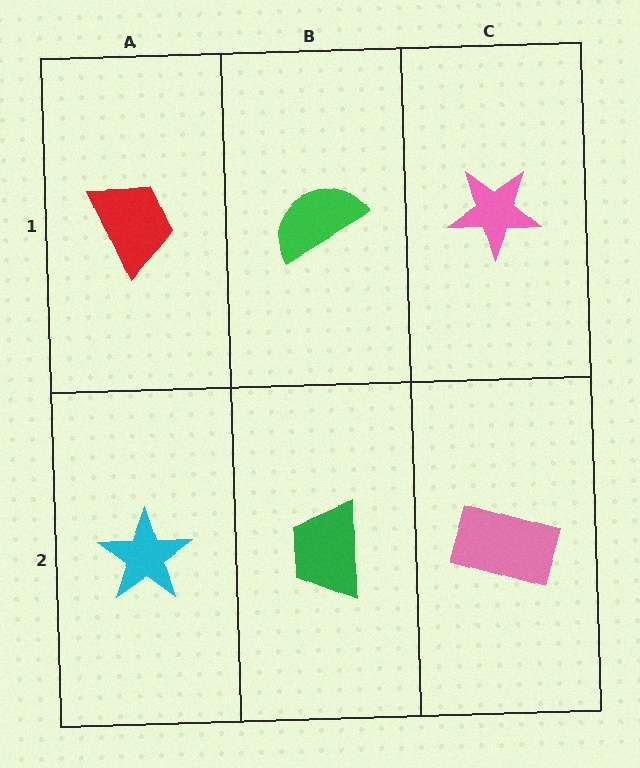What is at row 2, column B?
A green trapezoid.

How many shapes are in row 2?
3 shapes.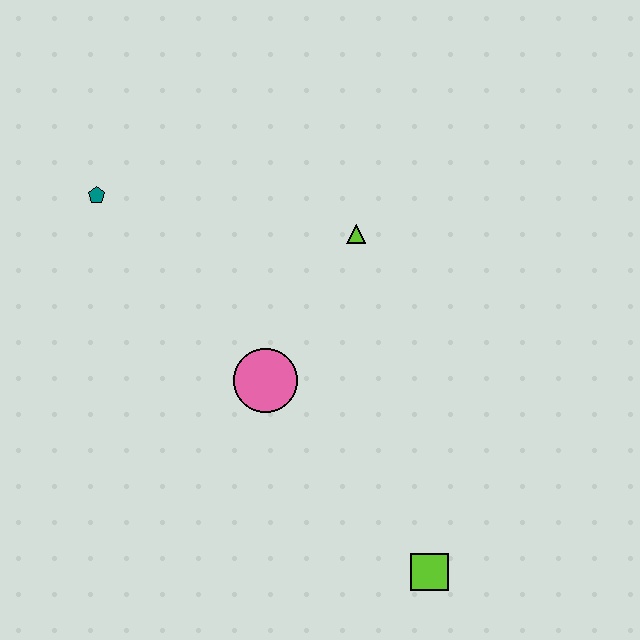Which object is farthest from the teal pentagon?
The lime square is farthest from the teal pentagon.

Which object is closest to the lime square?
The pink circle is closest to the lime square.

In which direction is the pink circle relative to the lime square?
The pink circle is above the lime square.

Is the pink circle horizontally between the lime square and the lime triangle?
No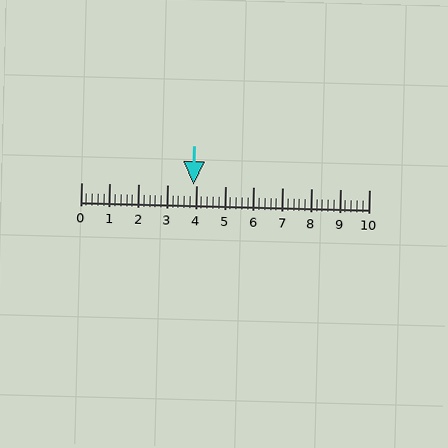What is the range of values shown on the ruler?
The ruler shows values from 0 to 10.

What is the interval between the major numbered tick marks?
The major tick marks are spaced 1 units apart.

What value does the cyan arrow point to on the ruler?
The cyan arrow points to approximately 3.9.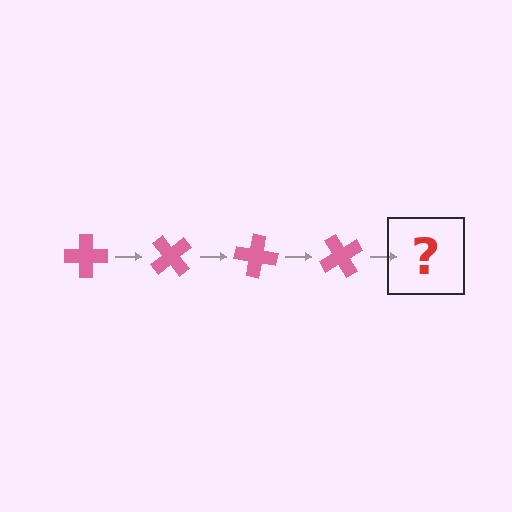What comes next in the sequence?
The next element should be a pink cross rotated 200 degrees.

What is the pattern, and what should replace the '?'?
The pattern is that the cross rotates 50 degrees each step. The '?' should be a pink cross rotated 200 degrees.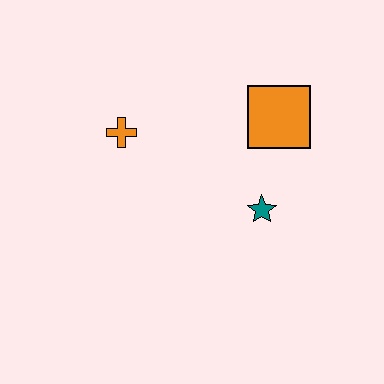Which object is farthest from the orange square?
The orange cross is farthest from the orange square.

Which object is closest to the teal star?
The orange square is closest to the teal star.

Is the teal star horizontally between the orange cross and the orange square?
Yes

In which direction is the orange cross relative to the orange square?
The orange cross is to the left of the orange square.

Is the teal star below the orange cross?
Yes